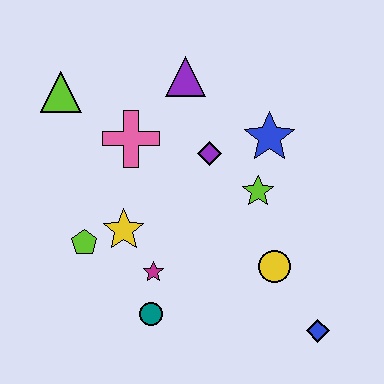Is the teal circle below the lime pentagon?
Yes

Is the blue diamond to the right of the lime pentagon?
Yes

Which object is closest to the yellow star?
The lime pentagon is closest to the yellow star.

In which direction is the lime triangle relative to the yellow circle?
The lime triangle is to the left of the yellow circle.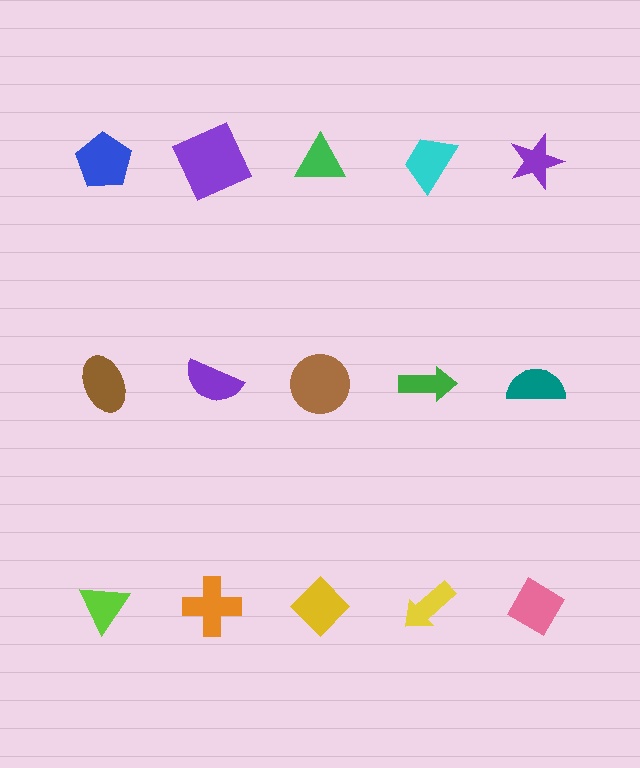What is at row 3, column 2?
An orange cross.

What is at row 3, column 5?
A pink diamond.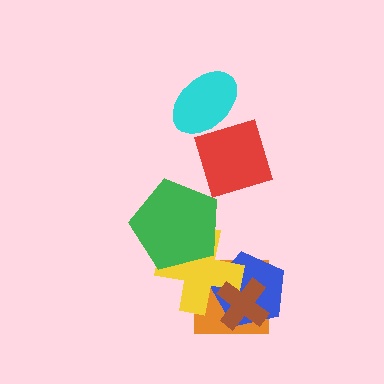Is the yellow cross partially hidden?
Yes, it is partially covered by another shape.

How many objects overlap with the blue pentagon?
3 objects overlap with the blue pentagon.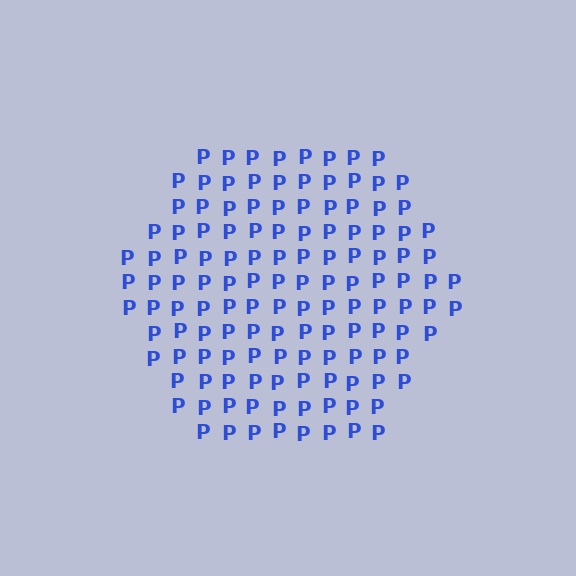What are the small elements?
The small elements are letter P's.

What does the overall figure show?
The overall figure shows a hexagon.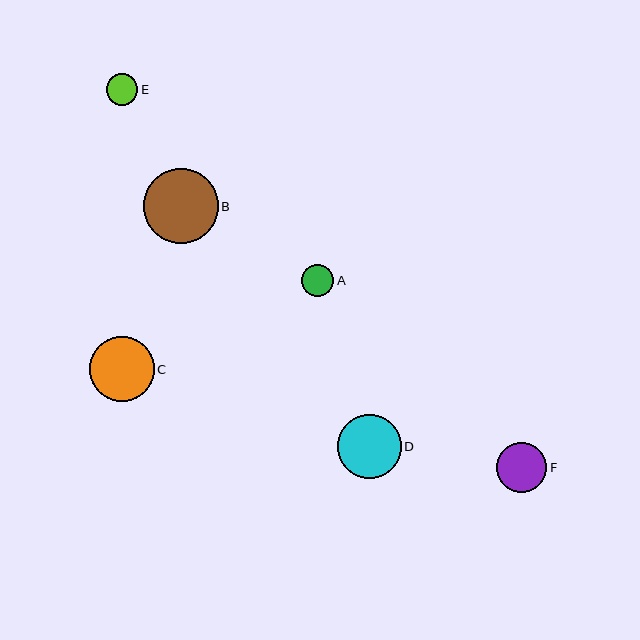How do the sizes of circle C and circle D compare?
Circle C and circle D are approximately the same size.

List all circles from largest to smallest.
From largest to smallest: B, C, D, F, A, E.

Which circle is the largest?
Circle B is the largest with a size of approximately 75 pixels.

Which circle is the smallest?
Circle E is the smallest with a size of approximately 32 pixels.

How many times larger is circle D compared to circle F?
Circle D is approximately 1.3 times the size of circle F.